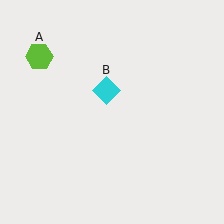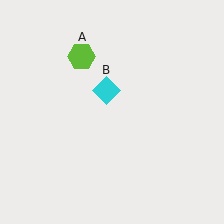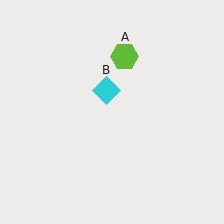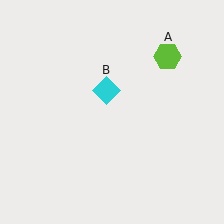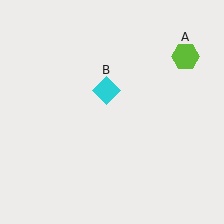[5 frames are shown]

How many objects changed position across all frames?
1 object changed position: lime hexagon (object A).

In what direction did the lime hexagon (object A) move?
The lime hexagon (object A) moved right.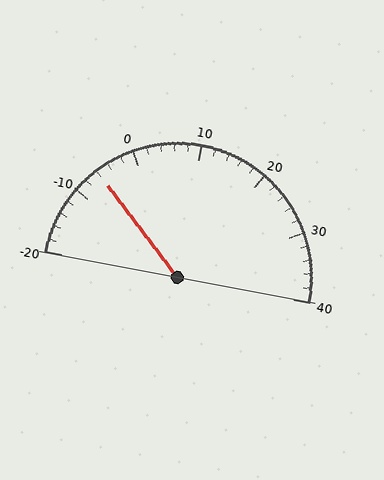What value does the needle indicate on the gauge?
The needle indicates approximately -6.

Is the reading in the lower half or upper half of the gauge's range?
The reading is in the lower half of the range (-20 to 40).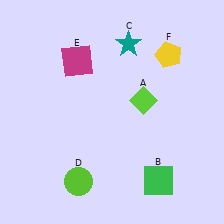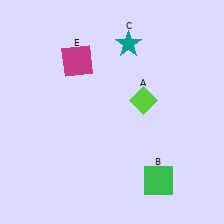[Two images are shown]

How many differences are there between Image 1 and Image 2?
There are 2 differences between the two images.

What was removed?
The lime circle (D), the yellow pentagon (F) were removed in Image 2.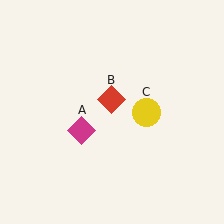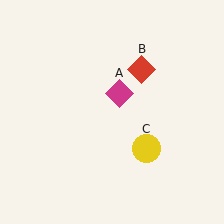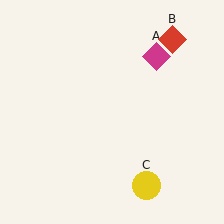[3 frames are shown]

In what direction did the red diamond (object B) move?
The red diamond (object B) moved up and to the right.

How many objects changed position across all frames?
3 objects changed position: magenta diamond (object A), red diamond (object B), yellow circle (object C).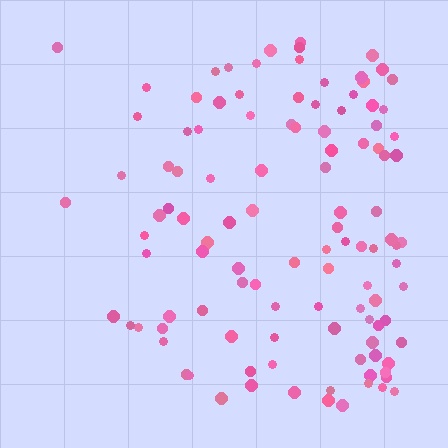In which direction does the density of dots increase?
From left to right, with the right side densest.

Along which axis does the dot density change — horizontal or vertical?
Horizontal.